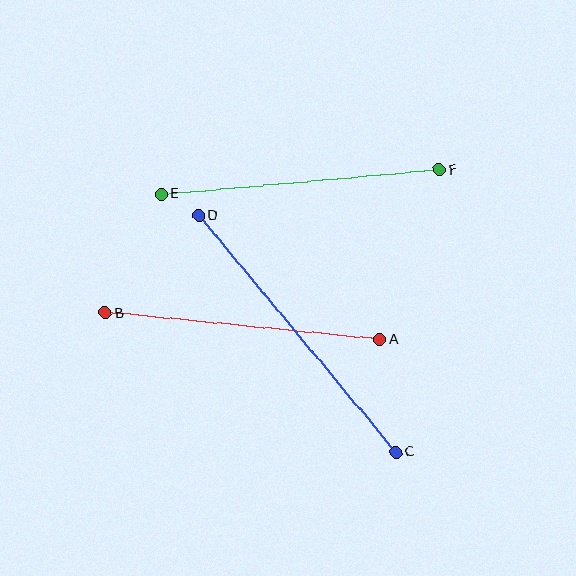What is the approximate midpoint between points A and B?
The midpoint is at approximately (243, 326) pixels.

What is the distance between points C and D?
The distance is approximately 308 pixels.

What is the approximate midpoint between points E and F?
The midpoint is at approximately (300, 182) pixels.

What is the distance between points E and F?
The distance is approximately 280 pixels.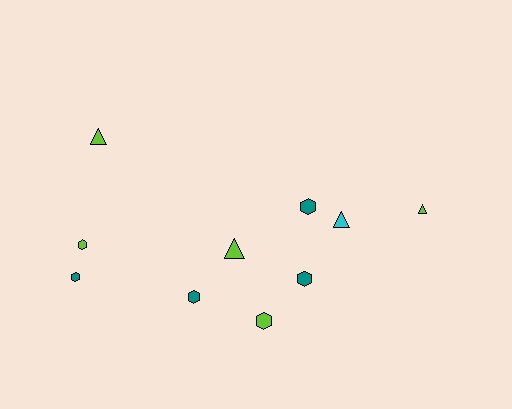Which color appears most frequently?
Lime, with 5 objects.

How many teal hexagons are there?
There are 4 teal hexagons.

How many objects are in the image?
There are 10 objects.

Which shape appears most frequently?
Hexagon, with 6 objects.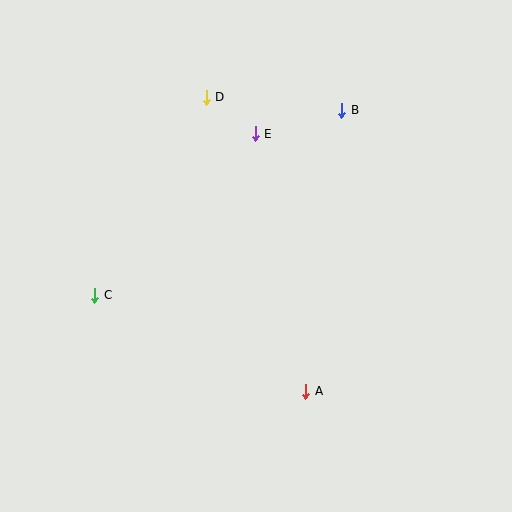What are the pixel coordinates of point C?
Point C is at (95, 295).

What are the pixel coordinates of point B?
Point B is at (342, 110).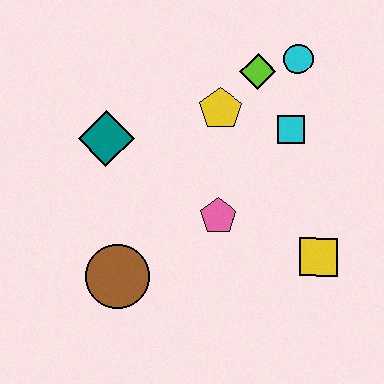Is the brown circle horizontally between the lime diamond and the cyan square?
No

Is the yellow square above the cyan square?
No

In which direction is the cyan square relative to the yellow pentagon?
The cyan square is to the right of the yellow pentagon.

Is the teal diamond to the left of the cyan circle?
Yes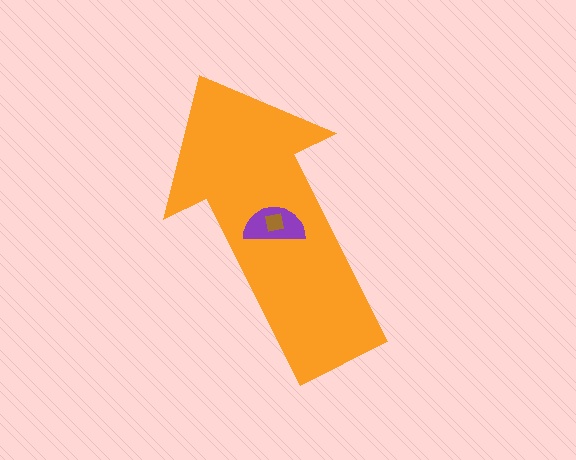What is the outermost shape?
The orange arrow.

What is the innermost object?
The brown square.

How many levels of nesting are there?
3.